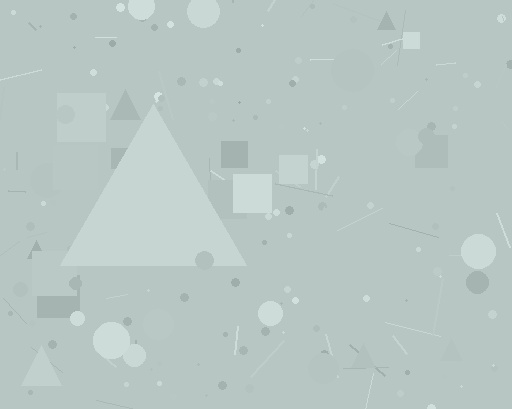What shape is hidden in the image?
A triangle is hidden in the image.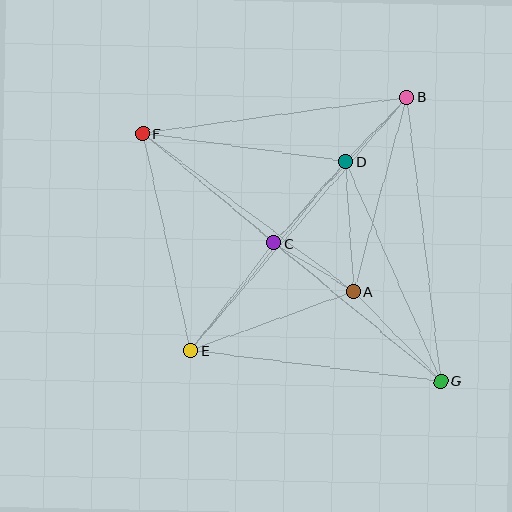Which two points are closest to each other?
Points B and D are closest to each other.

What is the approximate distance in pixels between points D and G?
The distance between D and G is approximately 239 pixels.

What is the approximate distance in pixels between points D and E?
The distance between D and E is approximately 244 pixels.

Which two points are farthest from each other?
Points F and G are farthest from each other.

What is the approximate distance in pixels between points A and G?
The distance between A and G is approximately 125 pixels.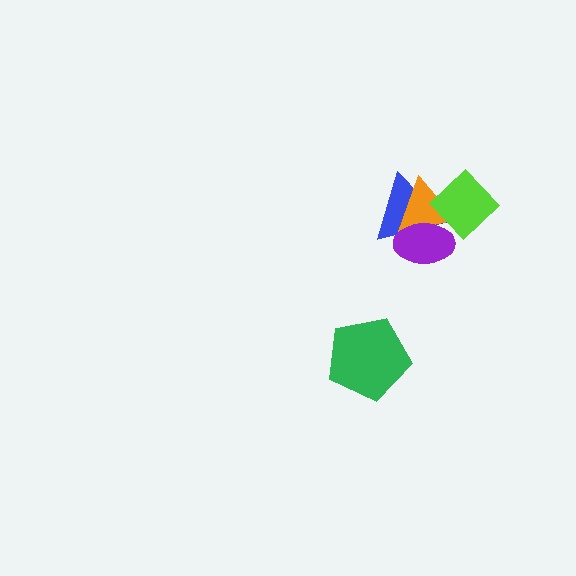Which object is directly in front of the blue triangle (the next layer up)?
The orange triangle is directly in front of the blue triangle.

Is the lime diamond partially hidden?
Yes, it is partially covered by another shape.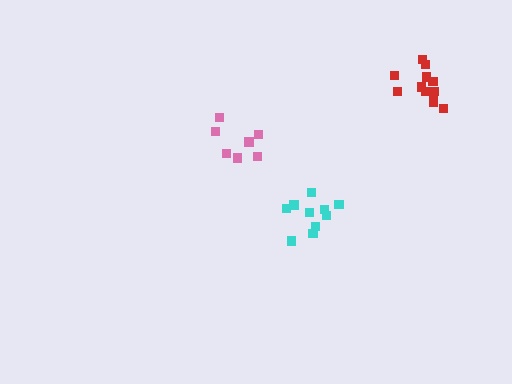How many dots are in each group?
Group 1: 7 dots, Group 2: 10 dots, Group 3: 13 dots (30 total).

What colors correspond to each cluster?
The clusters are colored: pink, cyan, red.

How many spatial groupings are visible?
There are 3 spatial groupings.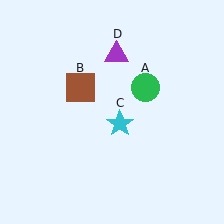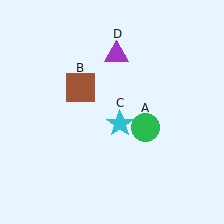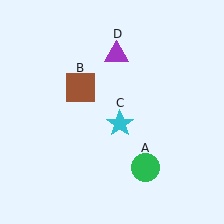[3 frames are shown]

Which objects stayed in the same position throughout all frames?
Brown square (object B) and cyan star (object C) and purple triangle (object D) remained stationary.